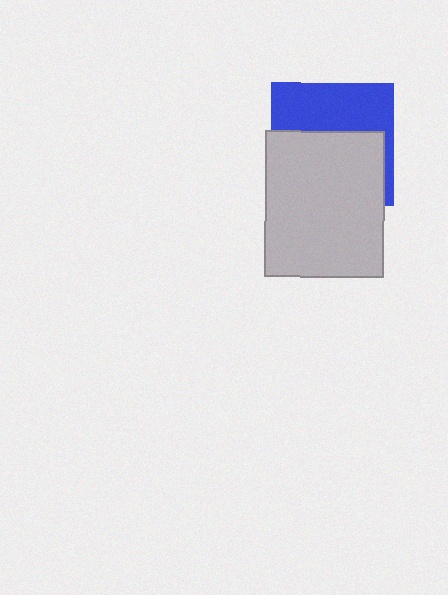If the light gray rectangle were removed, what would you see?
You would see the complete blue square.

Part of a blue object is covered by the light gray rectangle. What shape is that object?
It is a square.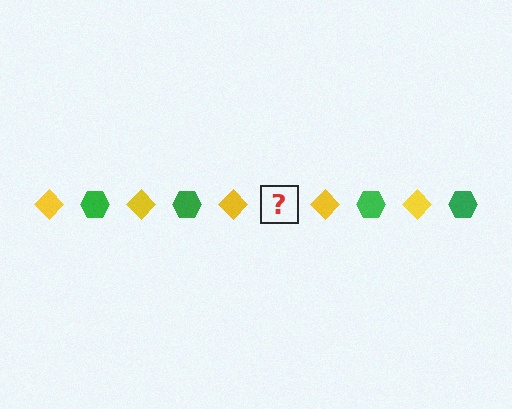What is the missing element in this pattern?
The missing element is a green hexagon.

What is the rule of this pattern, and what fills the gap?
The rule is that the pattern alternates between yellow diamond and green hexagon. The gap should be filled with a green hexagon.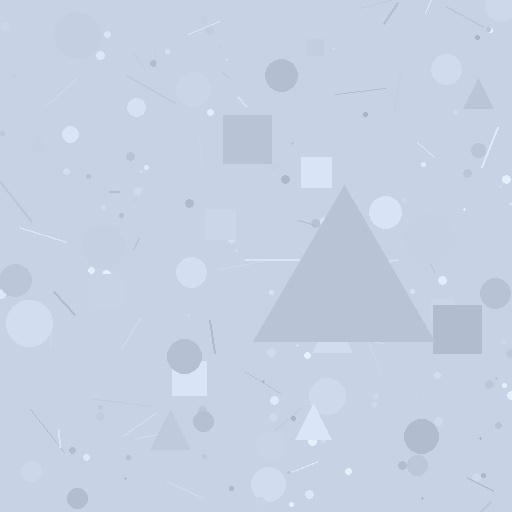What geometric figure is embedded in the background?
A triangle is embedded in the background.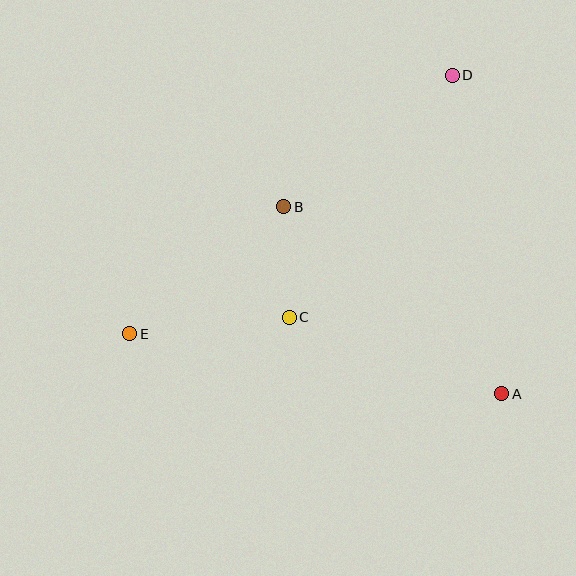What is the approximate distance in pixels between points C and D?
The distance between C and D is approximately 292 pixels.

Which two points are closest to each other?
Points B and C are closest to each other.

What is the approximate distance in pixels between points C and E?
The distance between C and E is approximately 161 pixels.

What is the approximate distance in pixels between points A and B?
The distance between A and B is approximately 287 pixels.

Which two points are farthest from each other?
Points D and E are farthest from each other.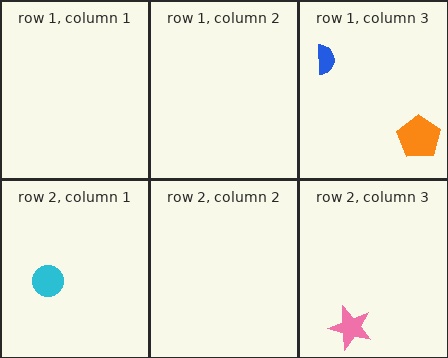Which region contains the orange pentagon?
The row 1, column 3 region.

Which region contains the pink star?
The row 2, column 3 region.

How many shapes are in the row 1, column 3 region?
2.